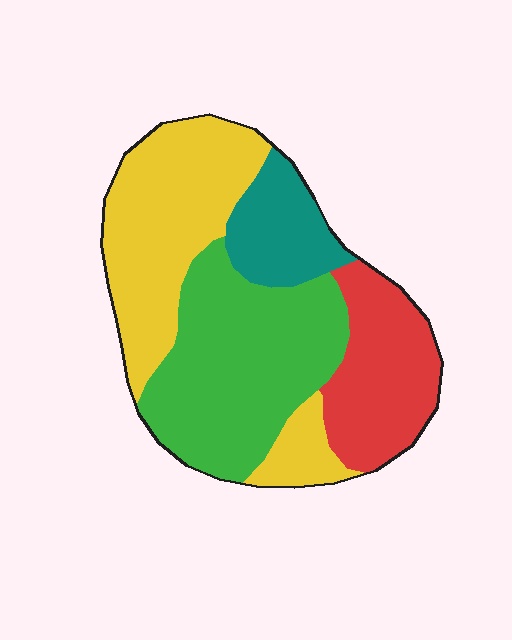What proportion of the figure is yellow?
Yellow takes up about one third (1/3) of the figure.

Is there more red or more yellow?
Yellow.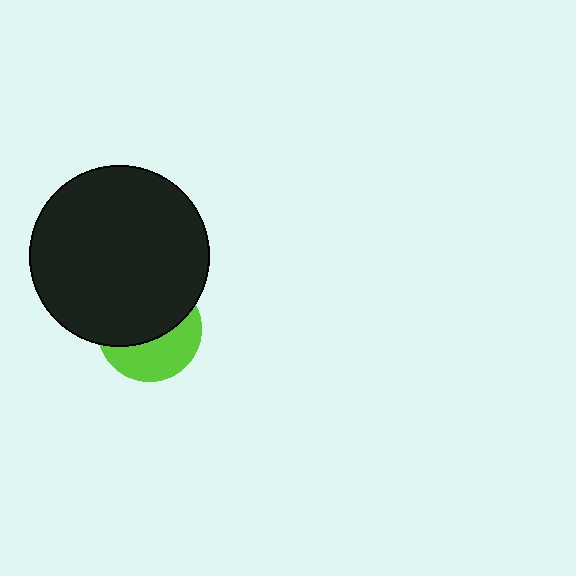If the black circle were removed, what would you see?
You would see the complete lime circle.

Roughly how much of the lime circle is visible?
A small part of it is visible (roughly 42%).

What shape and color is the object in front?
The object in front is a black circle.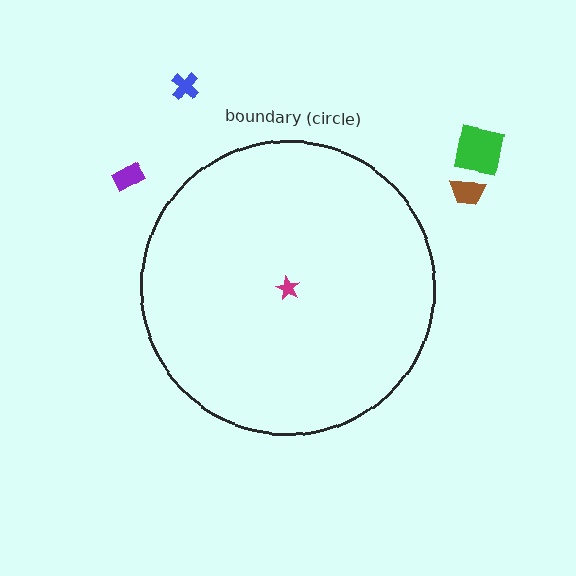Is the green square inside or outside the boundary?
Outside.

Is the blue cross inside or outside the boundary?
Outside.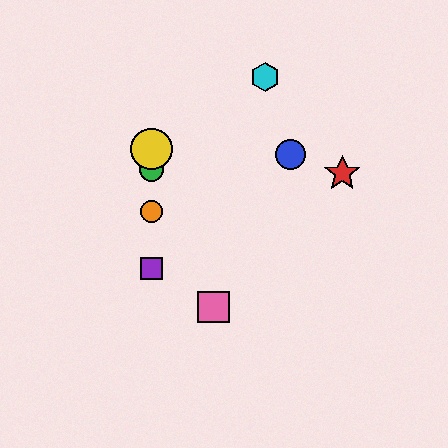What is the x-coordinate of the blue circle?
The blue circle is at x≈290.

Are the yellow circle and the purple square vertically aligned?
Yes, both are at x≈152.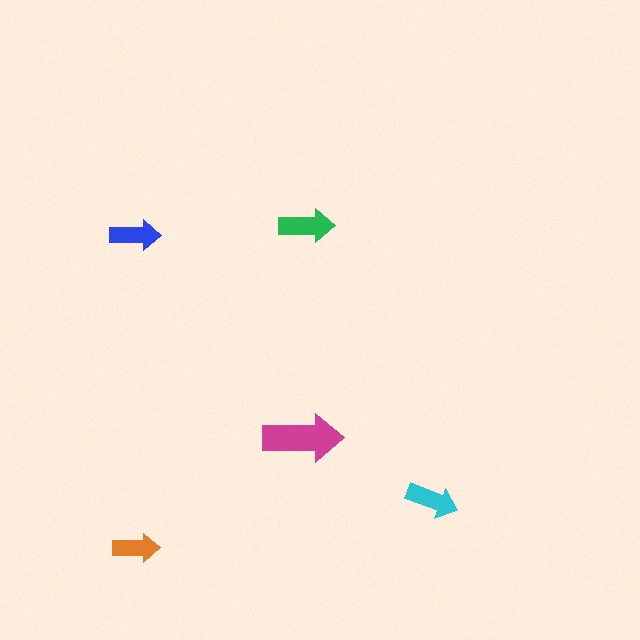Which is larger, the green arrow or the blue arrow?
The green one.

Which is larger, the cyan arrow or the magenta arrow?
The magenta one.